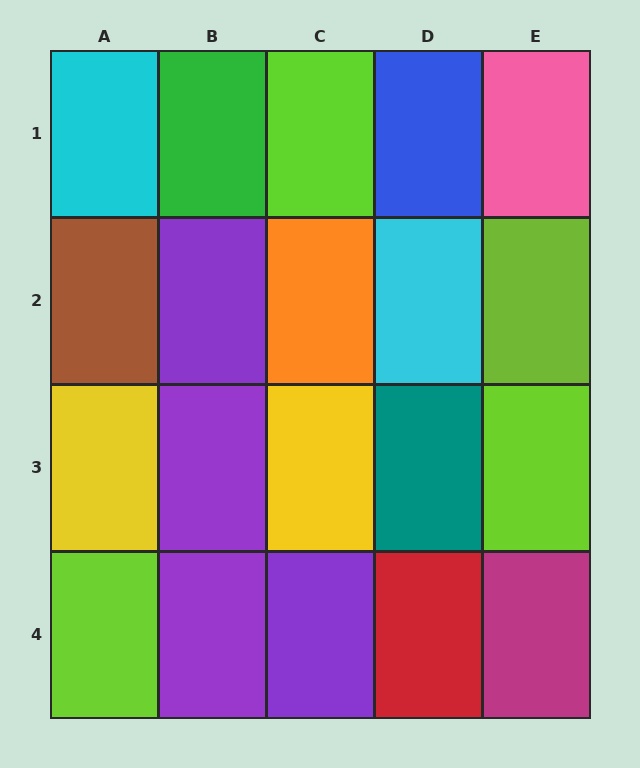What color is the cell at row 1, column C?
Lime.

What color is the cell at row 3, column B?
Purple.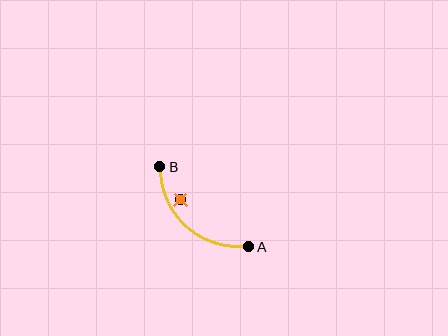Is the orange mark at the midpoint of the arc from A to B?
No — the orange mark does not lie on the arc at all. It sits slightly inside the curve.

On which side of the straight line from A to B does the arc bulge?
The arc bulges below and to the left of the straight line connecting A and B.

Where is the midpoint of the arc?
The arc midpoint is the point on the curve farthest from the straight line joining A and B. It sits below and to the left of that line.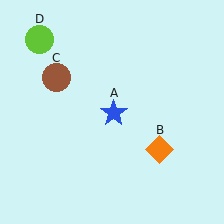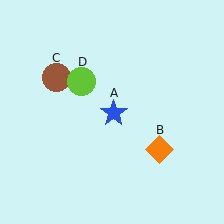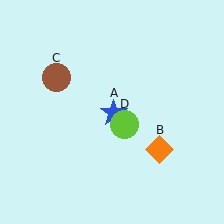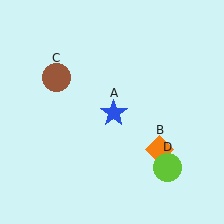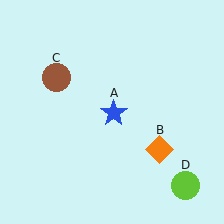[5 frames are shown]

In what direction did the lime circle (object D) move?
The lime circle (object D) moved down and to the right.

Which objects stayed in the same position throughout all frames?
Blue star (object A) and orange diamond (object B) and brown circle (object C) remained stationary.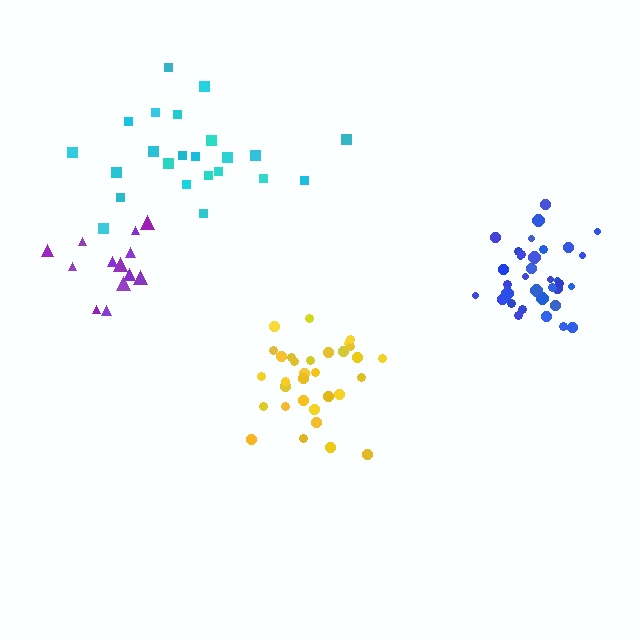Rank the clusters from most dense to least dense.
blue, yellow, purple, cyan.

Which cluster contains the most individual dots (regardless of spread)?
Blue (34).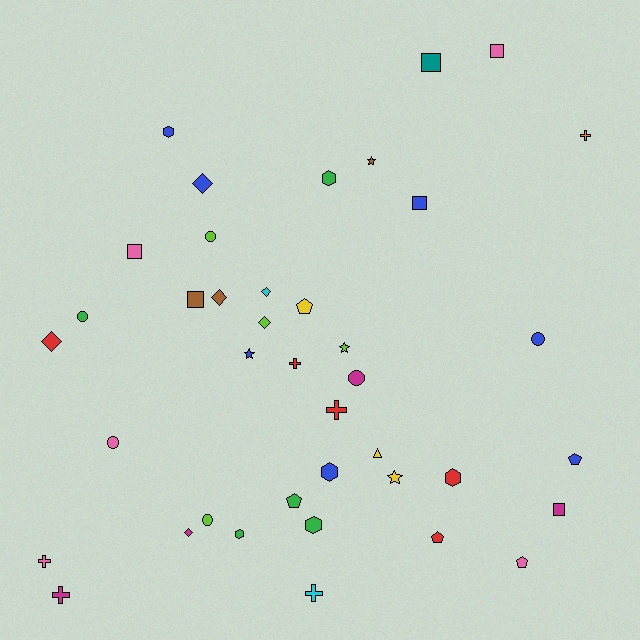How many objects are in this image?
There are 40 objects.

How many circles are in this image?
There are 6 circles.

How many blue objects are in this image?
There are 7 blue objects.